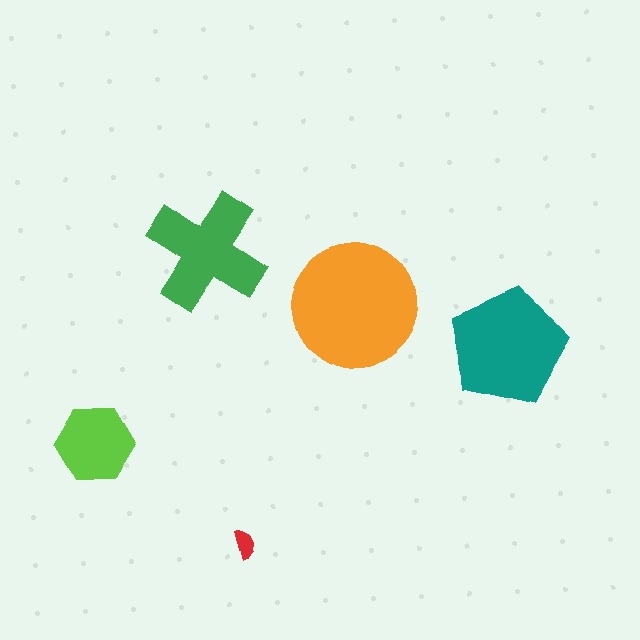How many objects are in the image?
There are 5 objects in the image.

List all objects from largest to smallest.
The orange circle, the teal pentagon, the green cross, the lime hexagon, the red semicircle.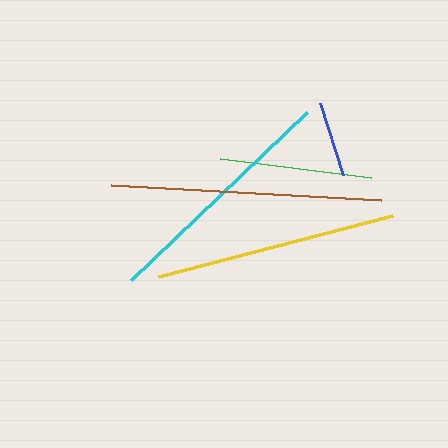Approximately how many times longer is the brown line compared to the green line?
The brown line is approximately 1.8 times the length of the green line.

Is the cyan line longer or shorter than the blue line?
The cyan line is longer than the blue line.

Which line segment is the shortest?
The blue line is the shortest at approximately 76 pixels.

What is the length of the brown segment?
The brown segment is approximately 271 pixels long.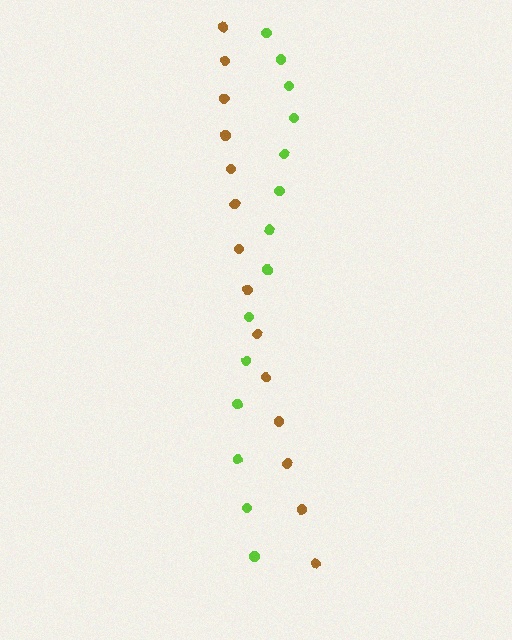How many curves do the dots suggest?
There are 2 distinct paths.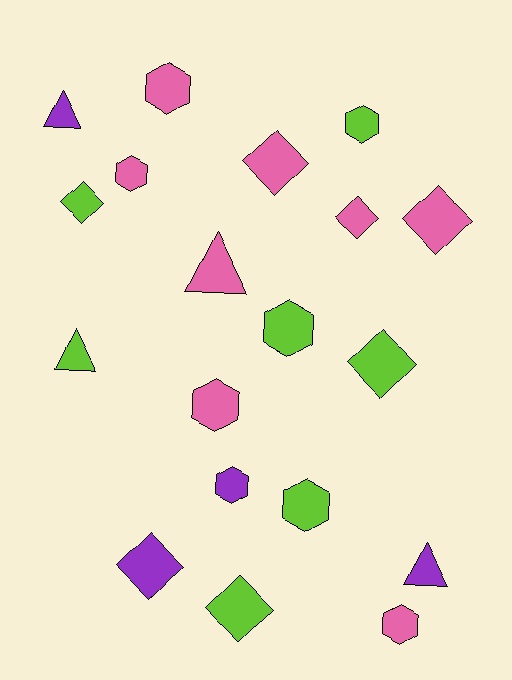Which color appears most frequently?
Pink, with 8 objects.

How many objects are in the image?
There are 19 objects.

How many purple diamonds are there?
There is 1 purple diamond.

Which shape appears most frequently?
Hexagon, with 8 objects.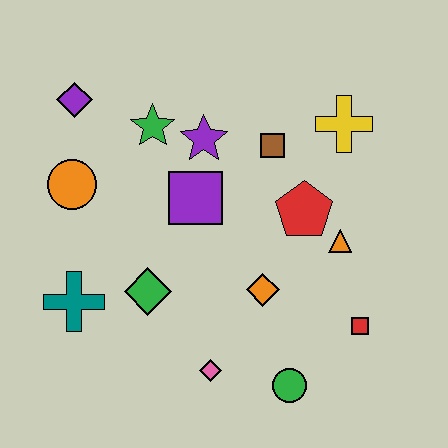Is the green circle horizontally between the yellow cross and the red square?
No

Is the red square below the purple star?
Yes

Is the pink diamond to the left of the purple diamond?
No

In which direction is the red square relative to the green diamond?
The red square is to the right of the green diamond.